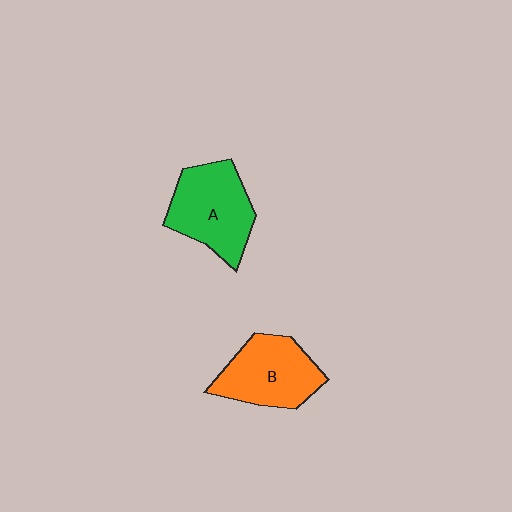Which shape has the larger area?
Shape A (green).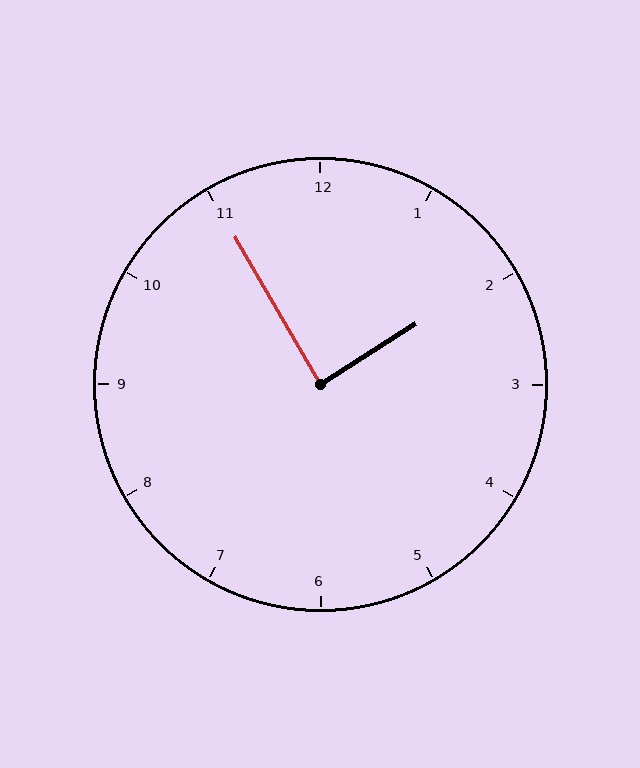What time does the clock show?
1:55.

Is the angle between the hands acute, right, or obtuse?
It is right.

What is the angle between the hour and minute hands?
Approximately 88 degrees.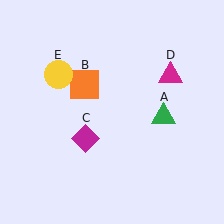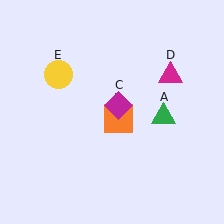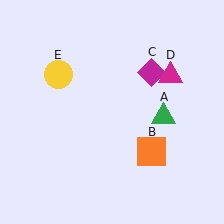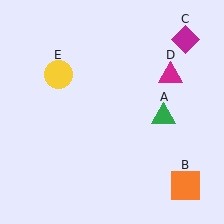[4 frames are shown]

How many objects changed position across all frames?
2 objects changed position: orange square (object B), magenta diamond (object C).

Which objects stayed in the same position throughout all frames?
Green triangle (object A) and magenta triangle (object D) and yellow circle (object E) remained stationary.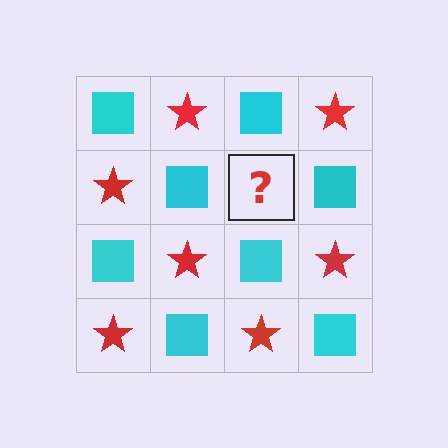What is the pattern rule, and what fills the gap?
The rule is that it alternates cyan square and red star in a checkerboard pattern. The gap should be filled with a red star.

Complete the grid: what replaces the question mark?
The question mark should be replaced with a red star.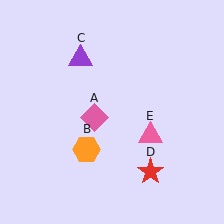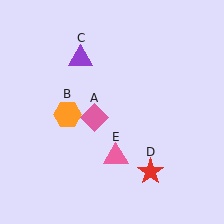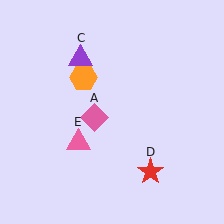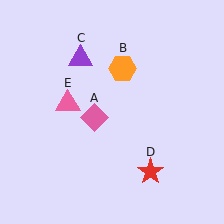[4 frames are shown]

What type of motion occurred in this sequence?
The orange hexagon (object B), pink triangle (object E) rotated clockwise around the center of the scene.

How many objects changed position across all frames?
2 objects changed position: orange hexagon (object B), pink triangle (object E).